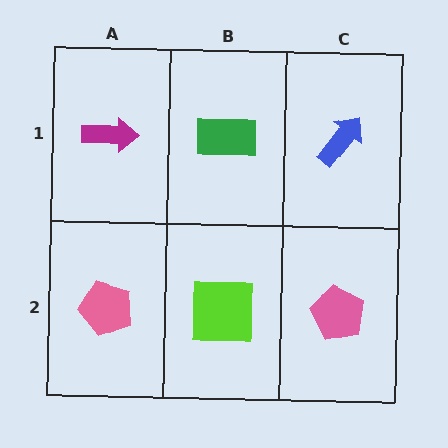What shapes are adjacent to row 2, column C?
A blue arrow (row 1, column C), a lime square (row 2, column B).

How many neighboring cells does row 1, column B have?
3.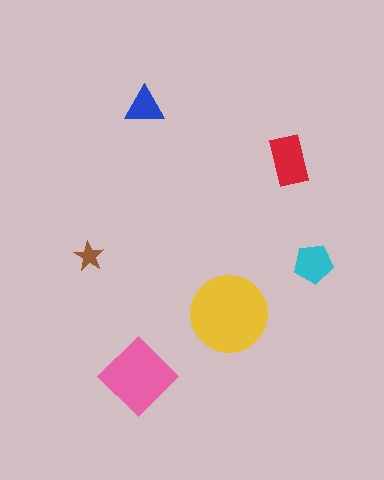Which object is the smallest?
The brown star.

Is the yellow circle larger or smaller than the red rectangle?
Larger.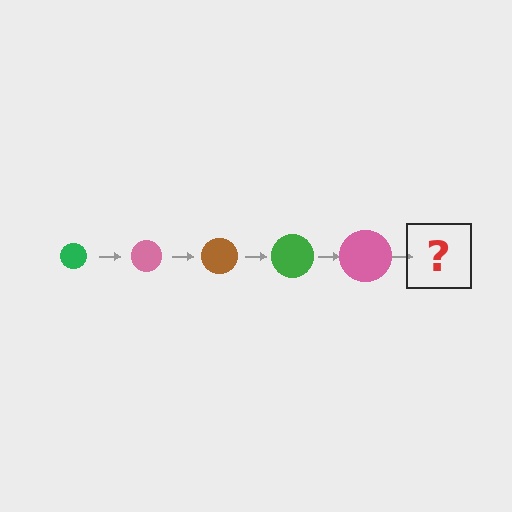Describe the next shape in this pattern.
It should be a brown circle, larger than the previous one.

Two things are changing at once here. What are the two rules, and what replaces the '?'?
The two rules are that the circle grows larger each step and the color cycles through green, pink, and brown. The '?' should be a brown circle, larger than the previous one.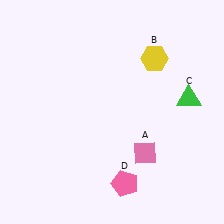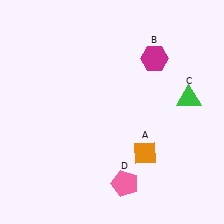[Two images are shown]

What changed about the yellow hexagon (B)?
In Image 1, B is yellow. In Image 2, it changed to magenta.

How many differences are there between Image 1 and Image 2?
There are 2 differences between the two images.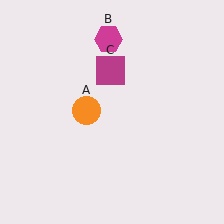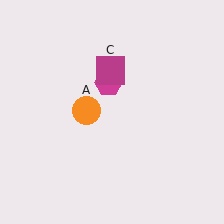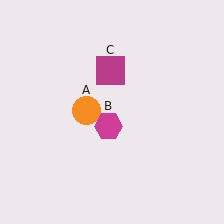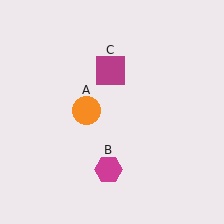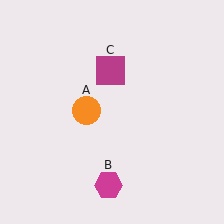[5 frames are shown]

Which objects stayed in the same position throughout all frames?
Orange circle (object A) and magenta square (object C) remained stationary.